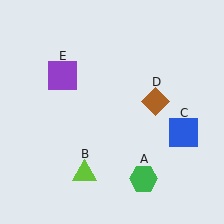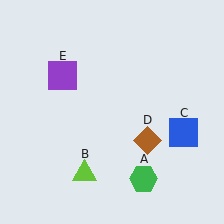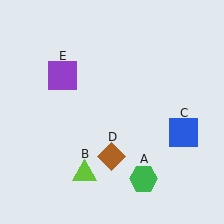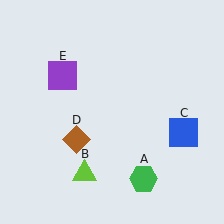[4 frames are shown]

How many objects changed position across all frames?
1 object changed position: brown diamond (object D).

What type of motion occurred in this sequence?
The brown diamond (object D) rotated clockwise around the center of the scene.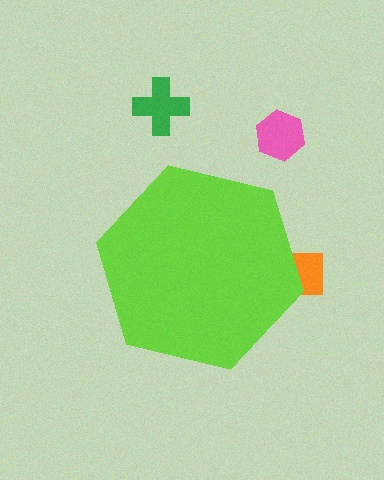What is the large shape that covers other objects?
A lime hexagon.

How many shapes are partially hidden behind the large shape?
1 shape is partially hidden.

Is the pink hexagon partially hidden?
No, the pink hexagon is fully visible.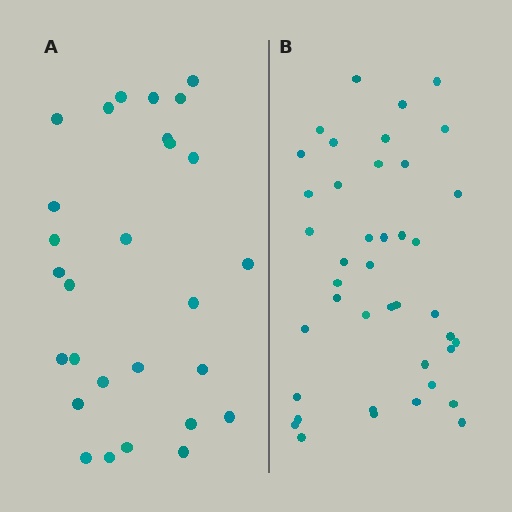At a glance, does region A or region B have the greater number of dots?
Region B (the right region) has more dots.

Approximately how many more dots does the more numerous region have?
Region B has approximately 15 more dots than region A.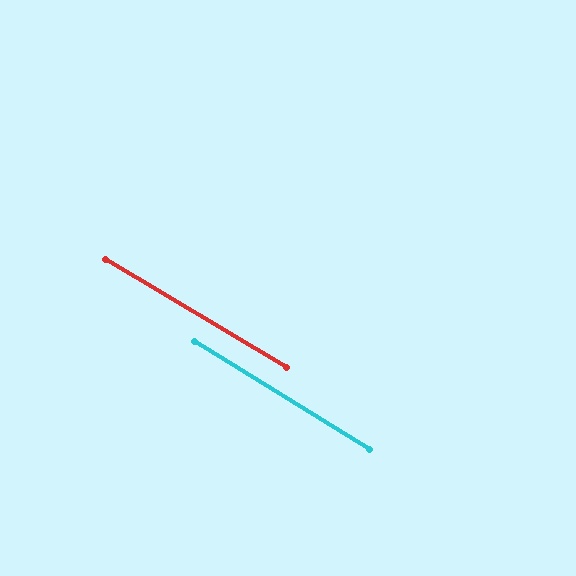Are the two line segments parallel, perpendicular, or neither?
Parallel — their directions differ by only 0.8°.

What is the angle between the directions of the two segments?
Approximately 1 degree.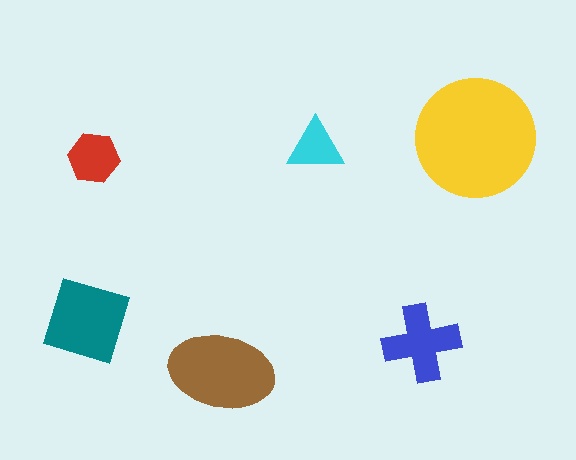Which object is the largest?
The yellow circle.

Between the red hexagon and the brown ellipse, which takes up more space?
The brown ellipse.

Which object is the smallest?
The cyan triangle.